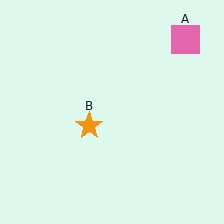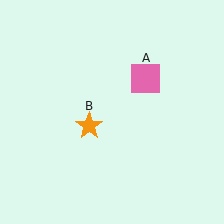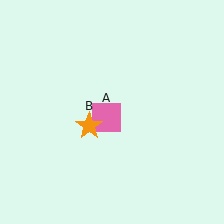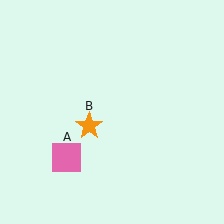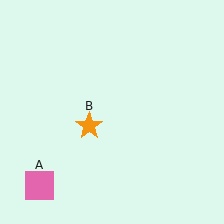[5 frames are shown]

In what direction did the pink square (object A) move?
The pink square (object A) moved down and to the left.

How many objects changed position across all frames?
1 object changed position: pink square (object A).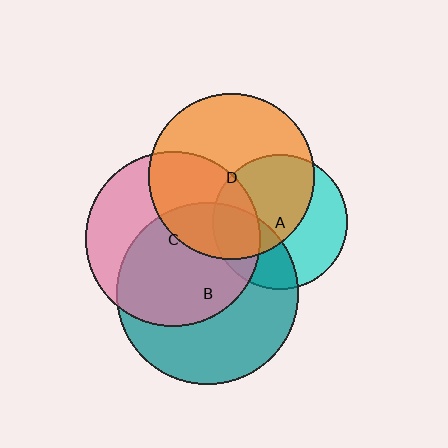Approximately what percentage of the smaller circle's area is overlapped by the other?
Approximately 35%.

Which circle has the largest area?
Circle B (teal).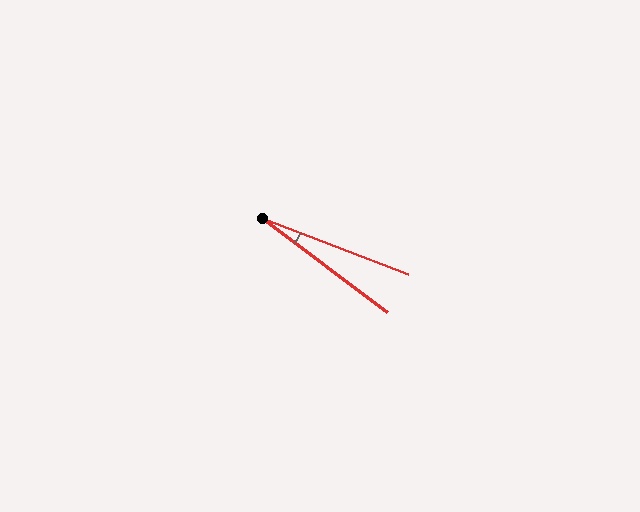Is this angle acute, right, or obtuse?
It is acute.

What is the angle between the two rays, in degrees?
Approximately 16 degrees.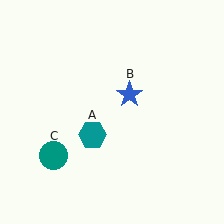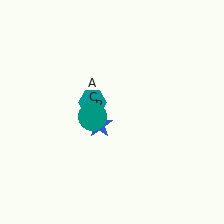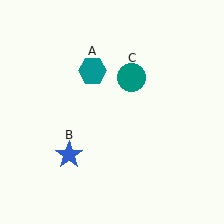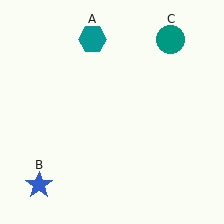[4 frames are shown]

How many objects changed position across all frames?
3 objects changed position: teal hexagon (object A), blue star (object B), teal circle (object C).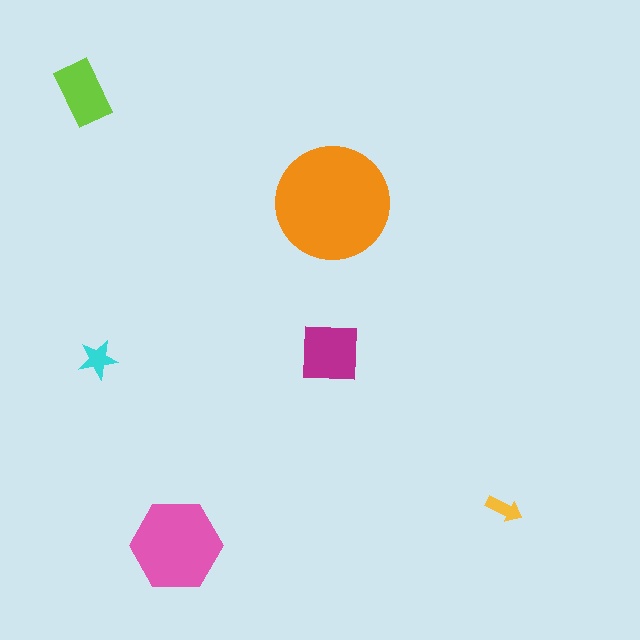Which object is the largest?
The orange circle.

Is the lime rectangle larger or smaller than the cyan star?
Larger.